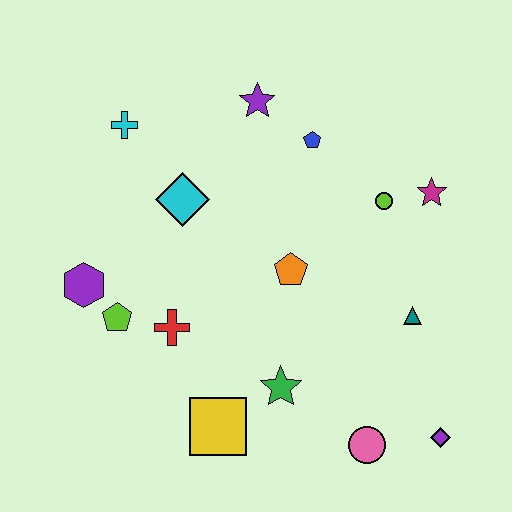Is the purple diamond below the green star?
Yes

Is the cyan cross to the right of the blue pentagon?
No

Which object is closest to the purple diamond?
The pink circle is closest to the purple diamond.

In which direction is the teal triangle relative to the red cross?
The teal triangle is to the right of the red cross.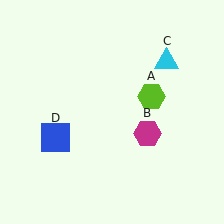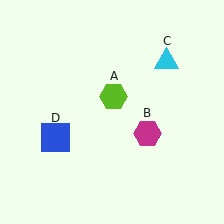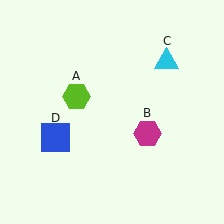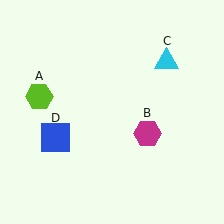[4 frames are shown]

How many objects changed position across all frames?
1 object changed position: lime hexagon (object A).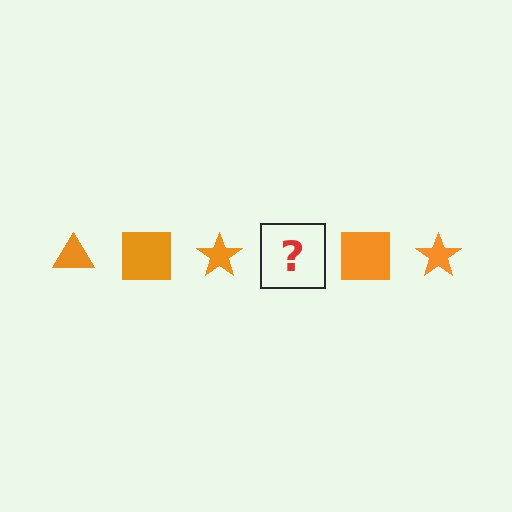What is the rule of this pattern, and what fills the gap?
The rule is that the pattern cycles through triangle, square, star shapes in orange. The gap should be filled with an orange triangle.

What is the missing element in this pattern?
The missing element is an orange triangle.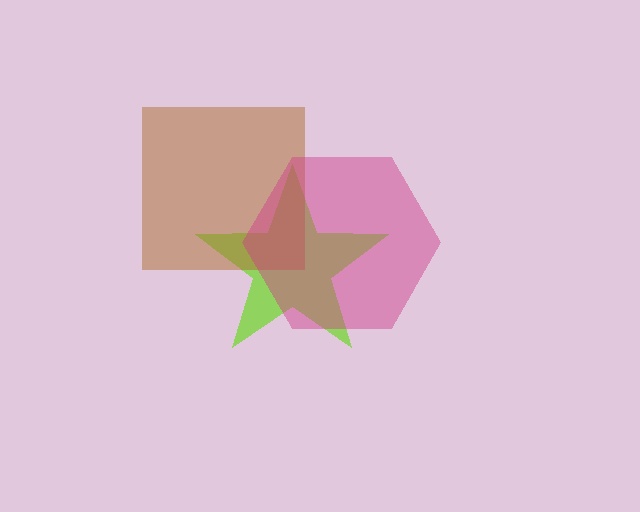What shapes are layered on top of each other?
The layered shapes are: a lime star, a brown square, a magenta hexagon.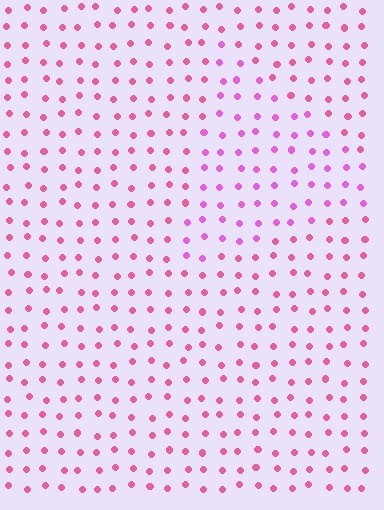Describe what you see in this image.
The image is filled with small pink elements in a uniform arrangement. A triangle-shaped region is visible where the elements are tinted to a slightly different hue, forming a subtle color boundary.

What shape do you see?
I see a triangle.